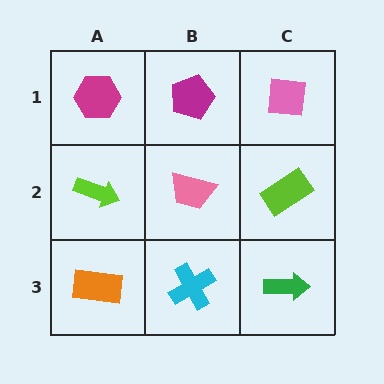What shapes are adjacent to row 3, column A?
A lime arrow (row 2, column A), a cyan cross (row 3, column B).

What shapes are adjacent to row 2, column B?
A magenta pentagon (row 1, column B), a cyan cross (row 3, column B), a lime arrow (row 2, column A), a lime rectangle (row 2, column C).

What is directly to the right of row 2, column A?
A pink trapezoid.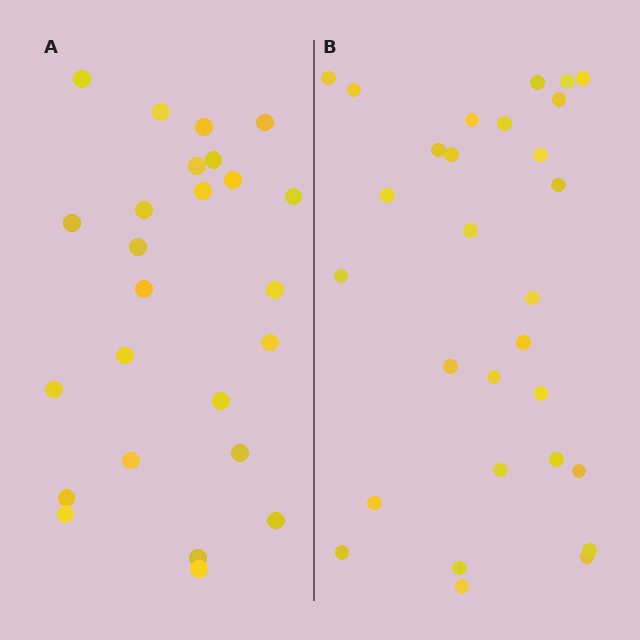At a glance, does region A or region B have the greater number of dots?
Region B (the right region) has more dots.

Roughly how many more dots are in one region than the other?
Region B has about 4 more dots than region A.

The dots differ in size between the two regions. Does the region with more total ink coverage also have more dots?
No. Region A has more total ink coverage because its dots are larger, but region B actually contains more individual dots. Total area can be misleading — the number of items is what matters here.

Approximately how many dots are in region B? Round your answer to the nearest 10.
About 30 dots. (The exact count is 29, which rounds to 30.)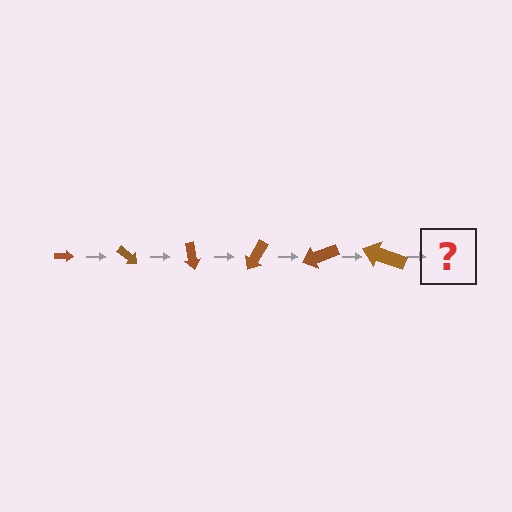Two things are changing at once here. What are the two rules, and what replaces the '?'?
The two rules are that the arrow grows larger each step and it rotates 40 degrees each step. The '?' should be an arrow, larger than the previous one and rotated 240 degrees from the start.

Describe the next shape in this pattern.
It should be an arrow, larger than the previous one and rotated 240 degrees from the start.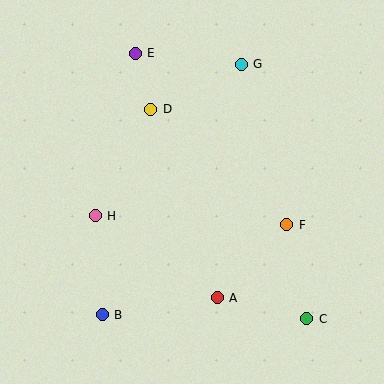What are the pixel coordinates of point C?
Point C is at (307, 319).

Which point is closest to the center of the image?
Point D at (151, 109) is closest to the center.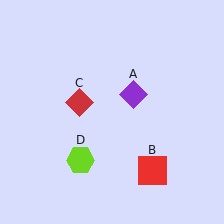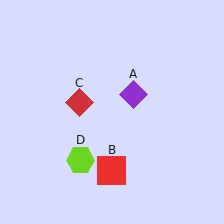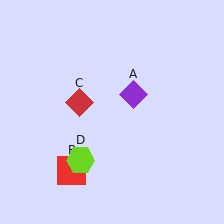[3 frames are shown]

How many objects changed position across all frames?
1 object changed position: red square (object B).